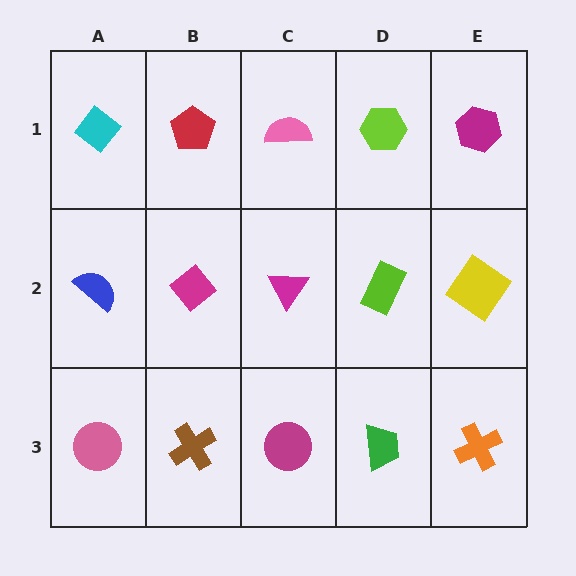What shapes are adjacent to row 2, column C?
A pink semicircle (row 1, column C), a magenta circle (row 3, column C), a magenta diamond (row 2, column B), a lime rectangle (row 2, column D).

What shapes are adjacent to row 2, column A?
A cyan diamond (row 1, column A), a pink circle (row 3, column A), a magenta diamond (row 2, column B).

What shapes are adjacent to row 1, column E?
A yellow diamond (row 2, column E), a lime hexagon (row 1, column D).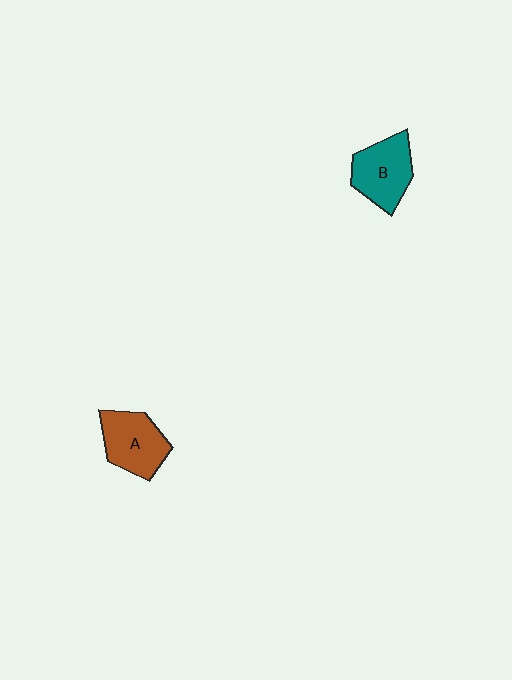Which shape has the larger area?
Shape A (brown).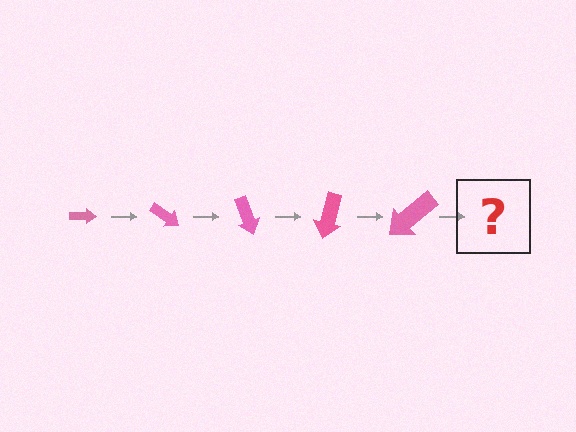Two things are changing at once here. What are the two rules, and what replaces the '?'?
The two rules are that the arrow grows larger each step and it rotates 35 degrees each step. The '?' should be an arrow, larger than the previous one and rotated 175 degrees from the start.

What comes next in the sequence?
The next element should be an arrow, larger than the previous one and rotated 175 degrees from the start.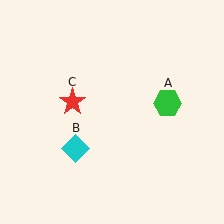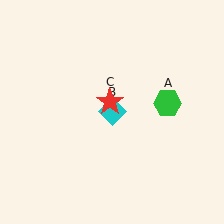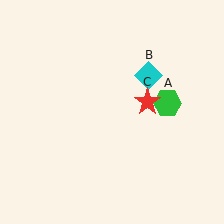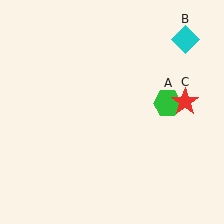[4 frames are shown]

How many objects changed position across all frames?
2 objects changed position: cyan diamond (object B), red star (object C).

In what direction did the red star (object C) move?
The red star (object C) moved right.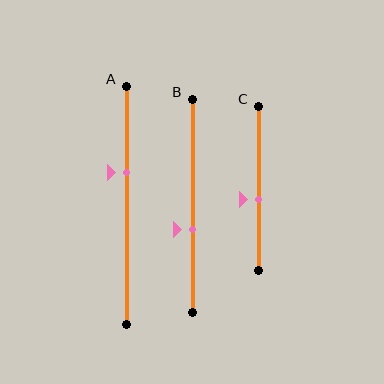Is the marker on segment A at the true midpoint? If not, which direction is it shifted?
No, the marker on segment A is shifted upward by about 14% of the segment length.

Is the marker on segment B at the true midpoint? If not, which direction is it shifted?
No, the marker on segment B is shifted downward by about 11% of the segment length.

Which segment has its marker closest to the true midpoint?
Segment C has its marker closest to the true midpoint.